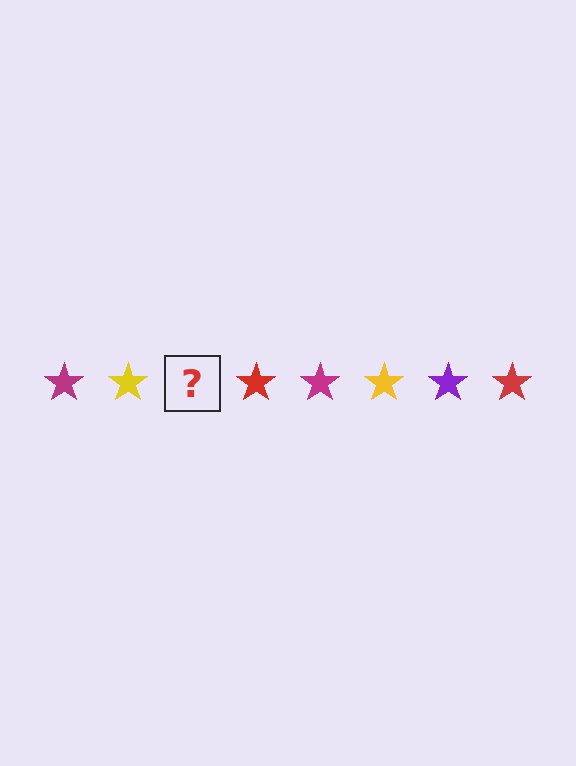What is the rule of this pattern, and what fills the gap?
The rule is that the pattern cycles through magenta, yellow, purple, red stars. The gap should be filled with a purple star.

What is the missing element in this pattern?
The missing element is a purple star.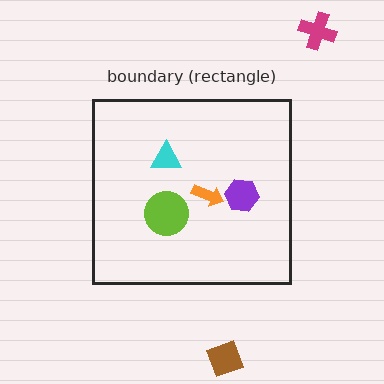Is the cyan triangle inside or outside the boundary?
Inside.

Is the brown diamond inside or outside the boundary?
Outside.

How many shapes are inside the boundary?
4 inside, 2 outside.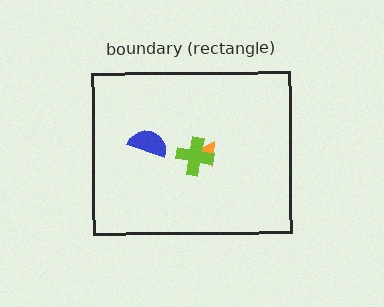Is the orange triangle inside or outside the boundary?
Inside.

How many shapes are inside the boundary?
3 inside, 0 outside.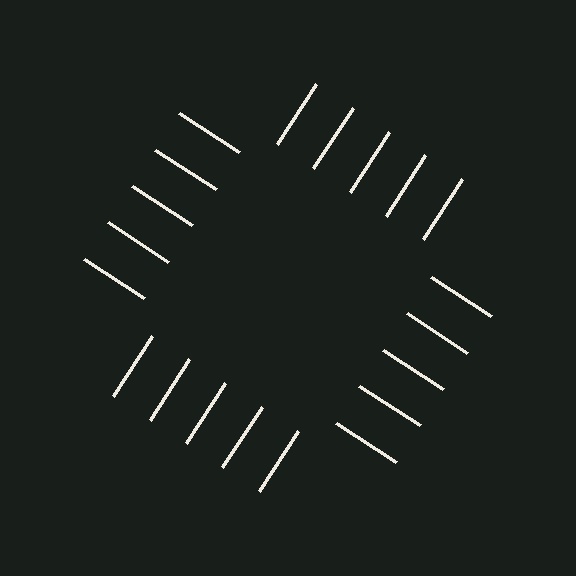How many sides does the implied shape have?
4 sides — the line-ends trace a square.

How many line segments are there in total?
20 — 5 along each of the 4 edges.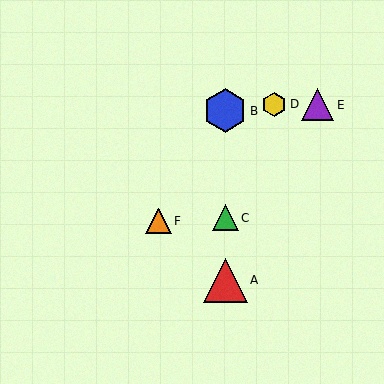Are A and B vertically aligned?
Yes, both are at x≈225.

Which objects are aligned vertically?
Objects A, B, C are aligned vertically.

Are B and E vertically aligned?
No, B is at x≈225 and E is at x≈317.